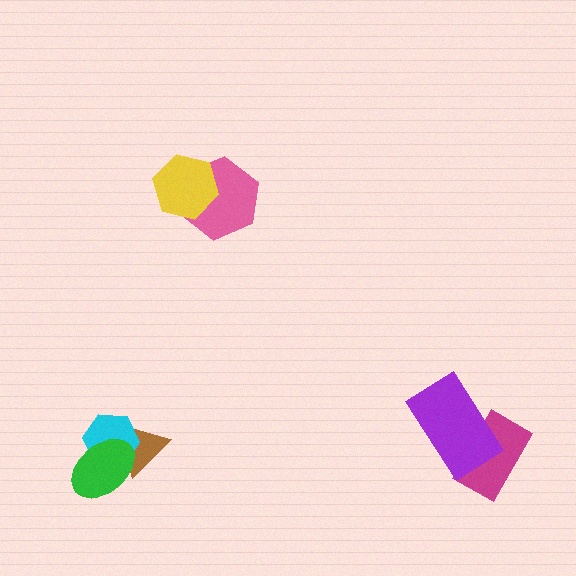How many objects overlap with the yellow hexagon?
1 object overlaps with the yellow hexagon.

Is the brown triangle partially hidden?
Yes, it is partially covered by another shape.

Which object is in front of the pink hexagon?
The yellow hexagon is in front of the pink hexagon.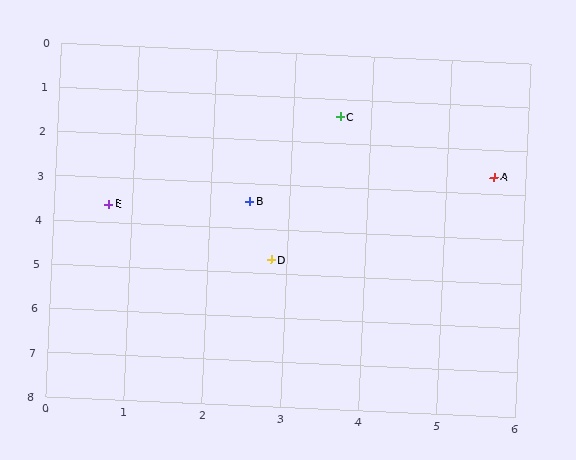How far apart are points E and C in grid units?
Points E and C are about 3.6 grid units apart.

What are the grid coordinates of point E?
Point E is at approximately (0.7, 3.6).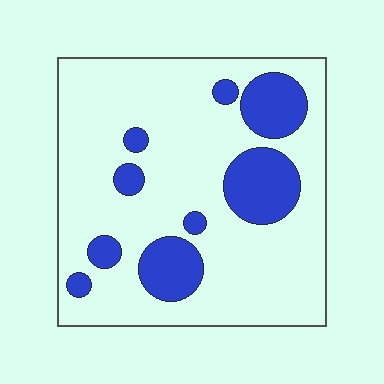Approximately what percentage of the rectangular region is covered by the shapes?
Approximately 20%.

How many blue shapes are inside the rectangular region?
9.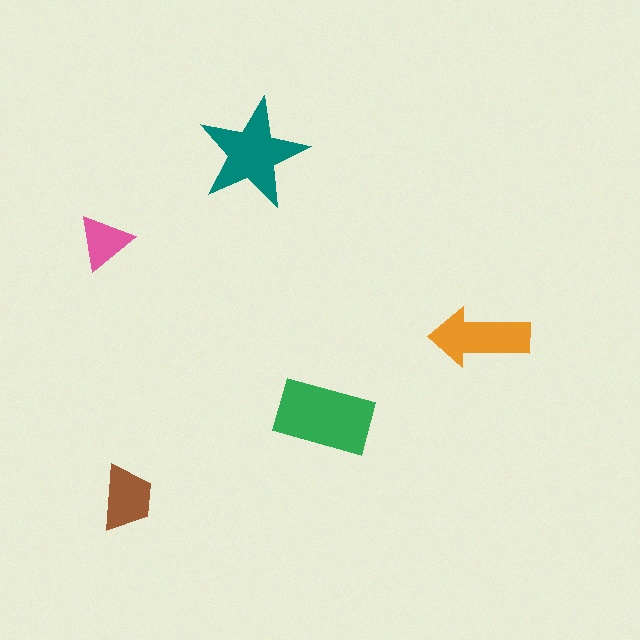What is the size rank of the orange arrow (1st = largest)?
3rd.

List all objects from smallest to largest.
The pink triangle, the brown trapezoid, the orange arrow, the teal star, the green rectangle.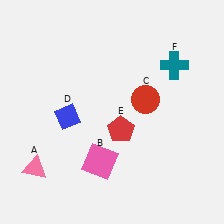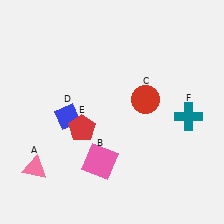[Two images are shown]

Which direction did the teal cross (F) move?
The teal cross (F) moved down.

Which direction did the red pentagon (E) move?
The red pentagon (E) moved left.